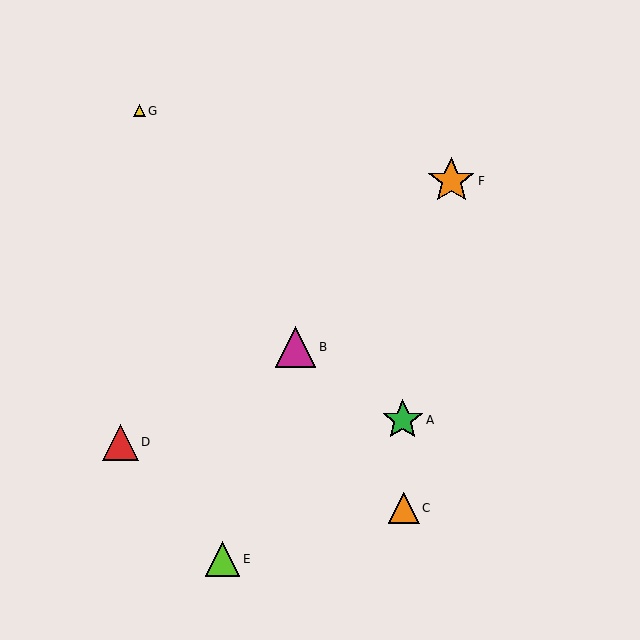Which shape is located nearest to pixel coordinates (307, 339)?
The magenta triangle (labeled B) at (296, 347) is nearest to that location.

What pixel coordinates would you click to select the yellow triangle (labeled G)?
Click at (139, 111) to select the yellow triangle G.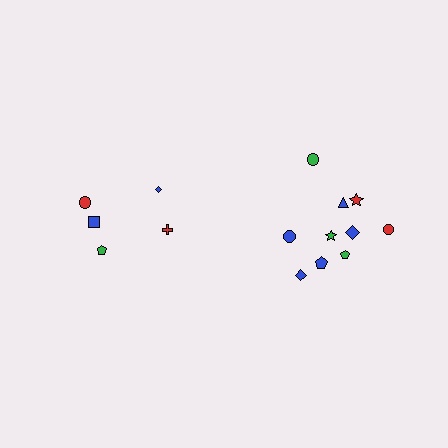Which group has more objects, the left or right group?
The right group.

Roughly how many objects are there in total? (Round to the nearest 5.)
Roughly 15 objects in total.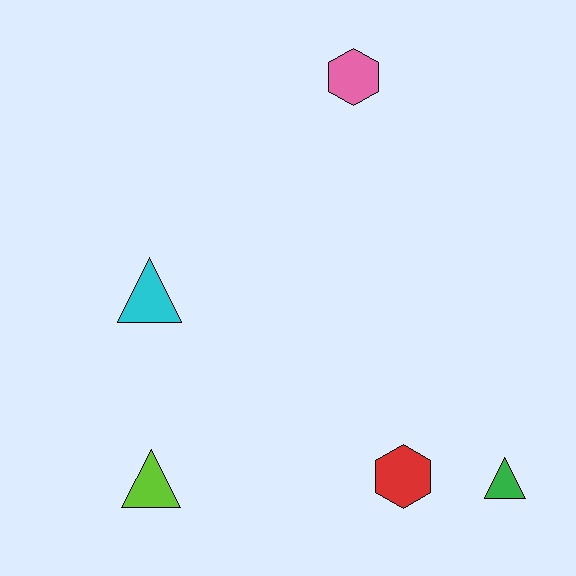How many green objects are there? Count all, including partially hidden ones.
There is 1 green object.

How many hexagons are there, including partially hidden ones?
There are 2 hexagons.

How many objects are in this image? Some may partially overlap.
There are 5 objects.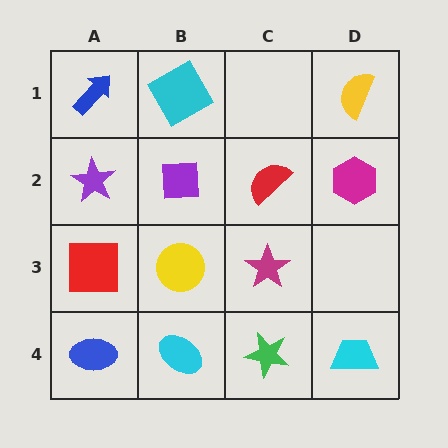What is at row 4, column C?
A green star.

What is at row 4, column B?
A cyan ellipse.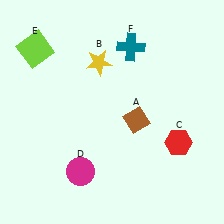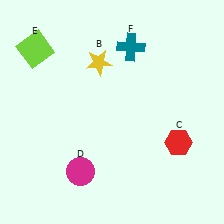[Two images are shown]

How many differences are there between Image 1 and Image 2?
There is 1 difference between the two images.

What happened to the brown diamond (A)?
The brown diamond (A) was removed in Image 2. It was in the bottom-right area of Image 1.